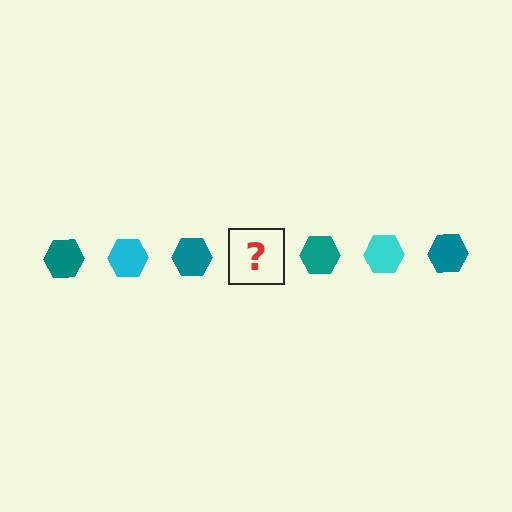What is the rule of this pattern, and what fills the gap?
The rule is that the pattern cycles through teal, cyan hexagons. The gap should be filled with a cyan hexagon.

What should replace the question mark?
The question mark should be replaced with a cyan hexagon.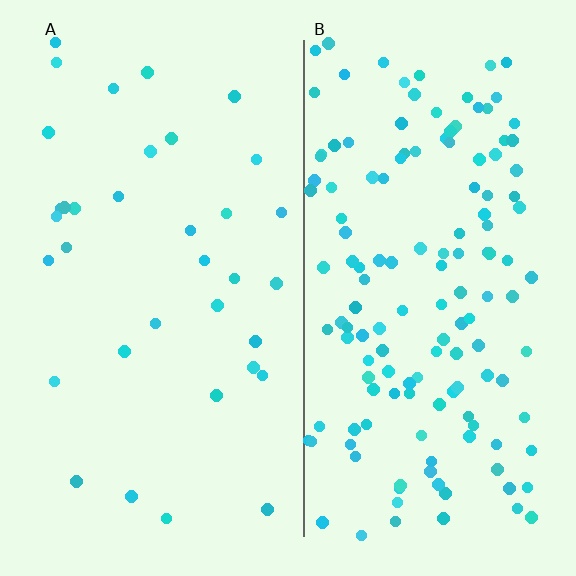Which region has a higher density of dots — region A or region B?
B (the right).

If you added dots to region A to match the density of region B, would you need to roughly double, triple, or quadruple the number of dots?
Approximately quadruple.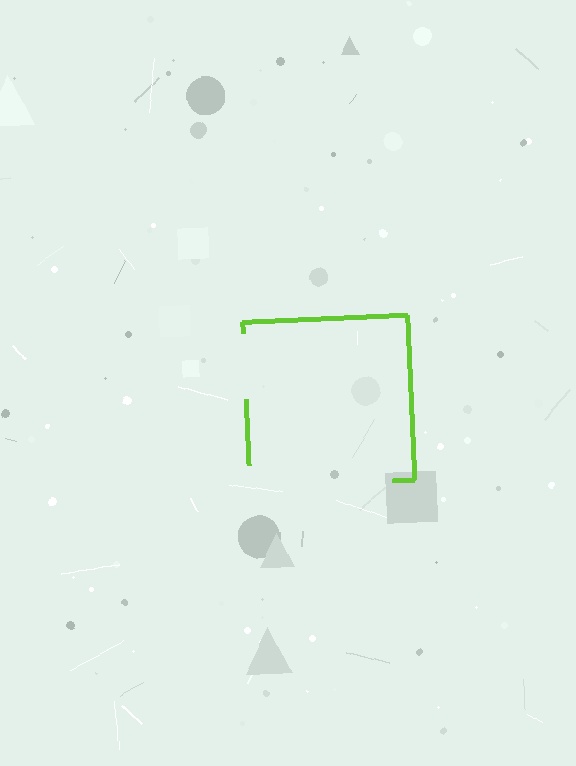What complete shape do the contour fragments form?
The contour fragments form a square.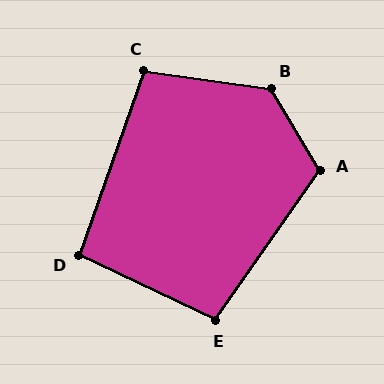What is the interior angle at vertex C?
Approximately 102 degrees (obtuse).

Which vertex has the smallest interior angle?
D, at approximately 96 degrees.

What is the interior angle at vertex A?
Approximately 114 degrees (obtuse).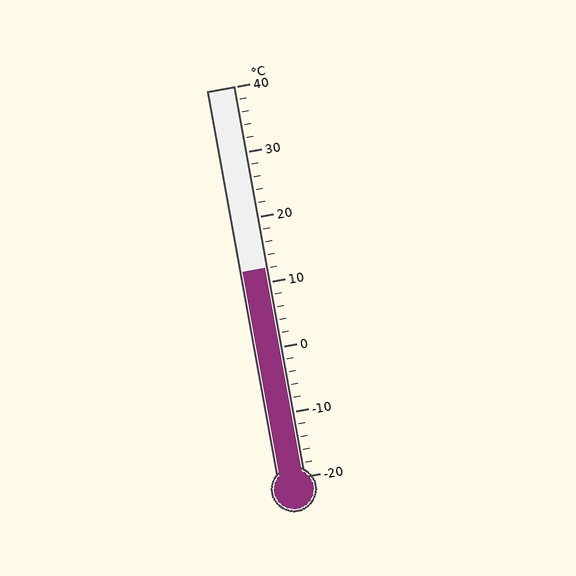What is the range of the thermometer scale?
The thermometer scale ranges from -20°C to 40°C.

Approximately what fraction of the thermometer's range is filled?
The thermometer is filled to approximately 55% of its range.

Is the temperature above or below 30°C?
The temperature is below 30°C.